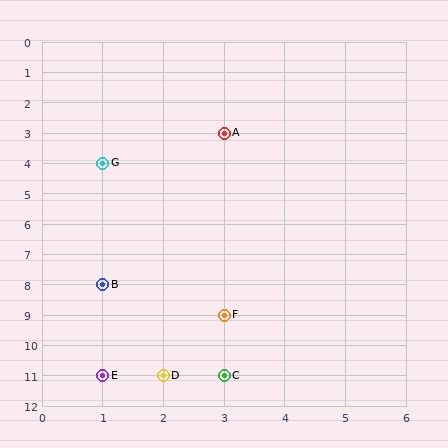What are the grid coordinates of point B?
Point B is at grid coordinates (1, 8).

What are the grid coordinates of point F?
Point F is at grid coordinates (3, 9).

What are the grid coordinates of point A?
Point A is at grid coordinates (3, 3).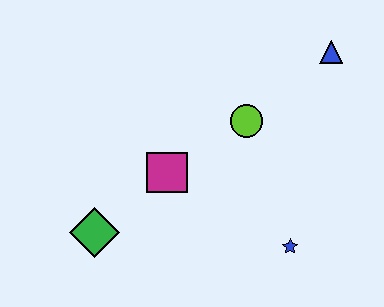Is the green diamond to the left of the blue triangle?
Yes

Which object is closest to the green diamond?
The magenta square is closest to the green diamond.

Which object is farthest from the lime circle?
The green diamond is farthest from the lime circle.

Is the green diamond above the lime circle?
No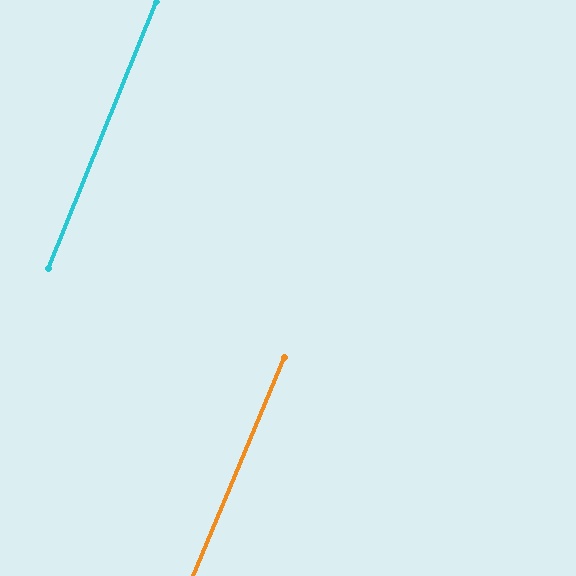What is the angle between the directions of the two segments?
Approximately 1 degree.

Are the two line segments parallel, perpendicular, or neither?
Parallel — their directions differ by only 0.6°.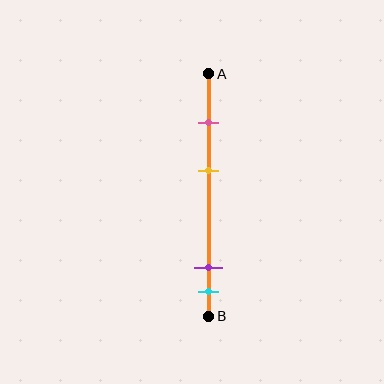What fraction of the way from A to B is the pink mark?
The pink mark is approximately 20% (0.2) of the way from A to B.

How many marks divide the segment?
There are 4 marks dividing the segment.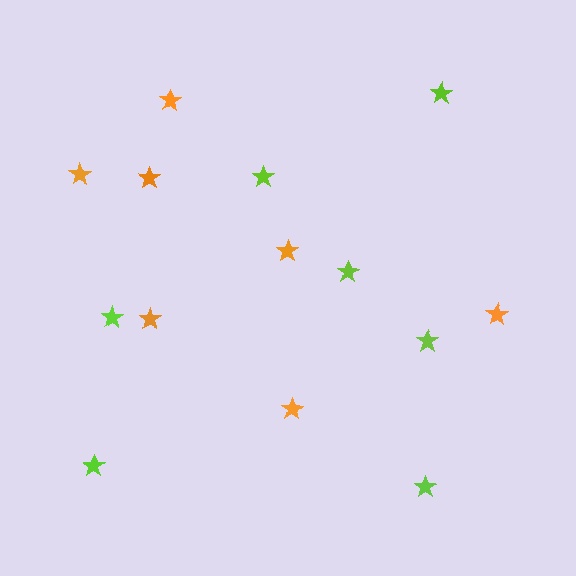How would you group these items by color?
There are 2 groups: one group of orange stars (7) and one group of lime stars (7).